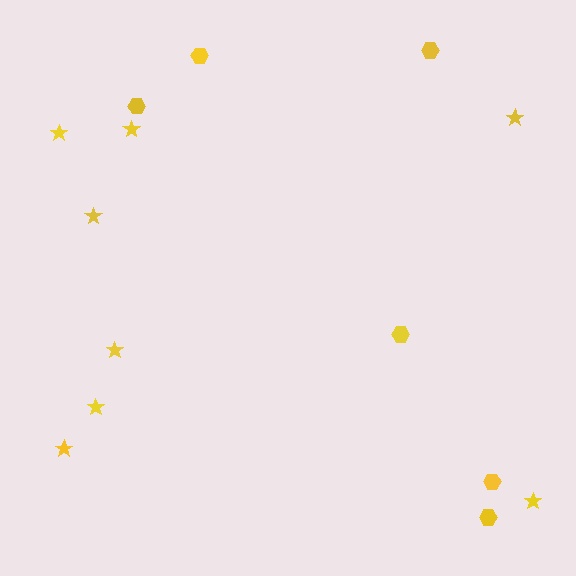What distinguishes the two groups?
There are 2 groups: one group of hexagons (6) and one group of stars (8).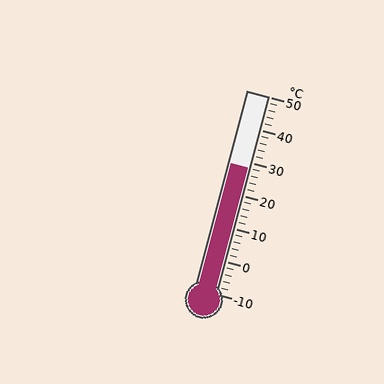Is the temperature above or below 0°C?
The temperature is above 0°C.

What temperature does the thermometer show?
The thermometer shows approximately 28°C.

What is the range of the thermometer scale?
The thermometer scale ranges from -10°C to 50°C.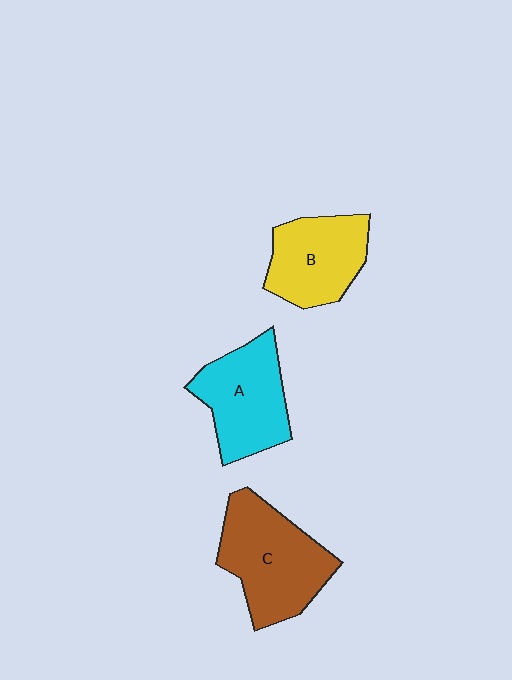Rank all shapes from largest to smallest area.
From largest to smallest: C (brown), A (cyan), B (yellow).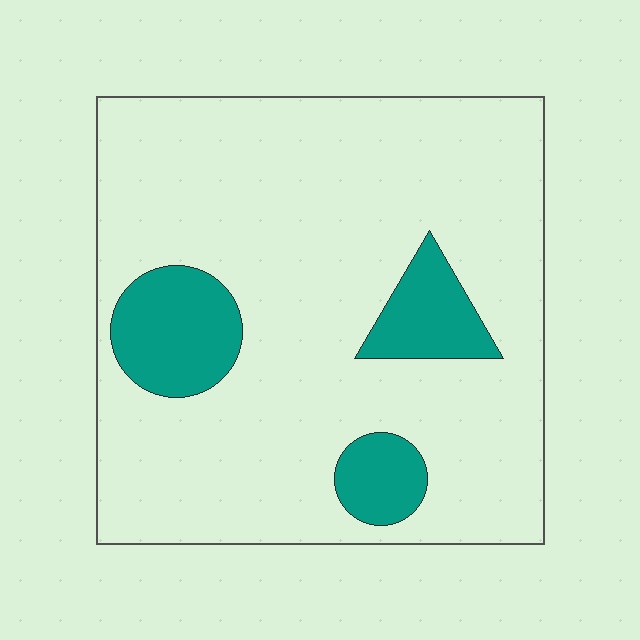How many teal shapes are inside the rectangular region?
3.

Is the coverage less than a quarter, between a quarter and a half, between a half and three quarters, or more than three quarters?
Less than a quarter.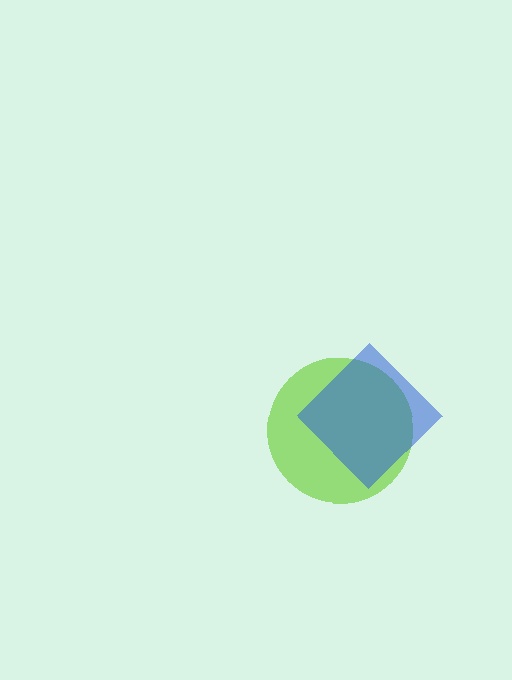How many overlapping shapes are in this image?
There are 2 overlapping shapes in the image.